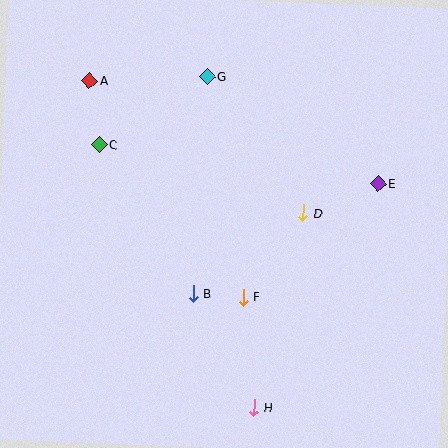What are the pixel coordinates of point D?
Point D is at (303, 213).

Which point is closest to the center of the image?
Point F at (243, 297) is closest to the center.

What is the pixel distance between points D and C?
The distance between D and C is 215 pixels.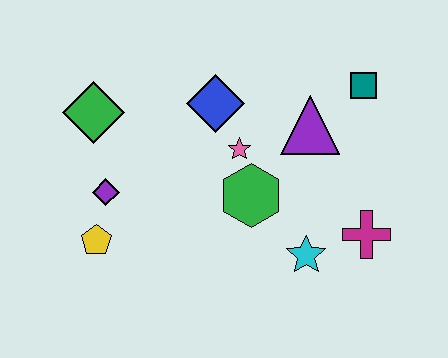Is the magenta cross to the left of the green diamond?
No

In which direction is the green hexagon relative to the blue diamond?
The green hexagon is below the blue diamond.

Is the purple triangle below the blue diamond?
Yes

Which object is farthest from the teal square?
The yellow pentagon is farthest from the teal square.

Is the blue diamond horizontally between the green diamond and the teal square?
Yes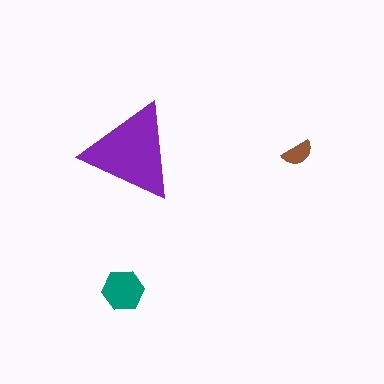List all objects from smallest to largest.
The brown semicircle, the teal hexagon, the purple triangle.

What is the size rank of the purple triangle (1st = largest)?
1st.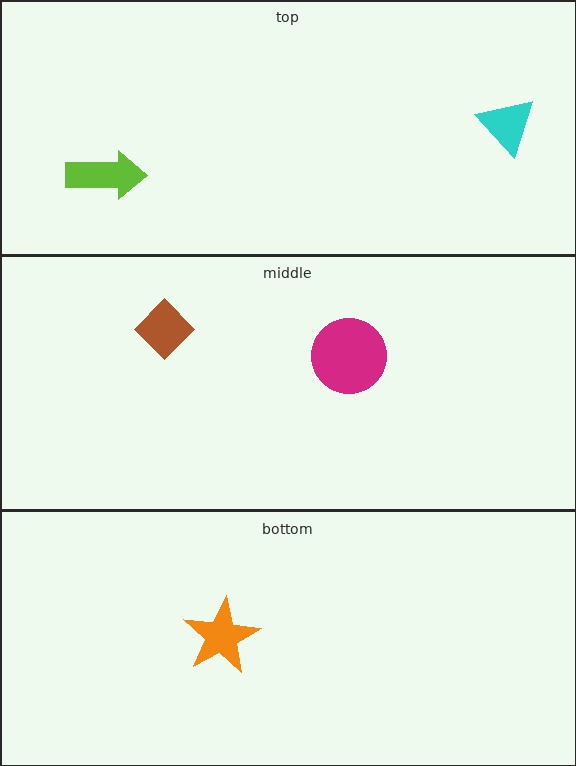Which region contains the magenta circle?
The middle region.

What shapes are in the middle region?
The brown diamond, the magenta circle.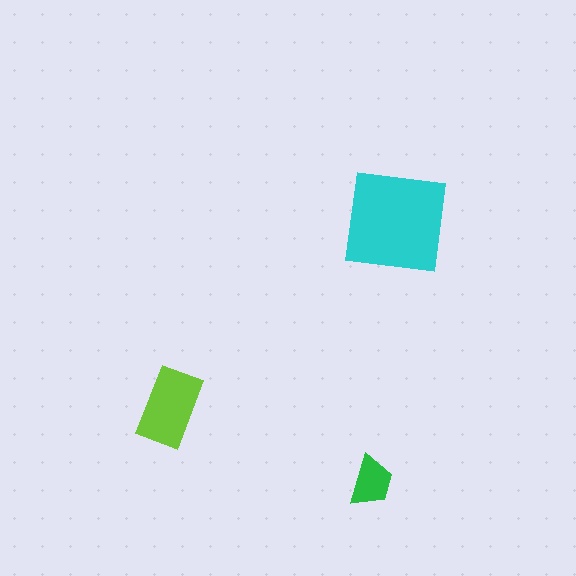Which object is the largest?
The cyan square.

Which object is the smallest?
The green trapezoid.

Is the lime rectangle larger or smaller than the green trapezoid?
Larger.